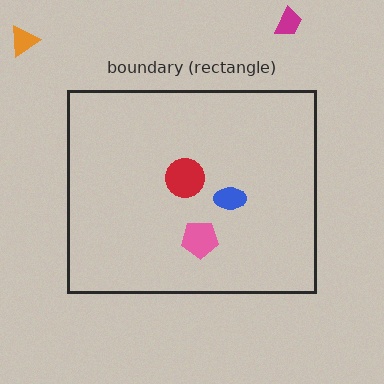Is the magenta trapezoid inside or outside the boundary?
Outside.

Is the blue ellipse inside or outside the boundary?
Inside.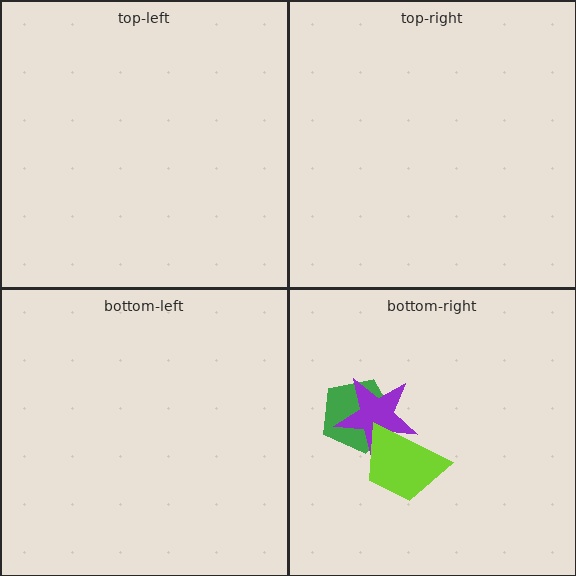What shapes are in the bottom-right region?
The green pentagon, the purple star, the lime trapezoid.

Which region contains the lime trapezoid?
The bottom-right region.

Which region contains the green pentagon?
The bottom-right region.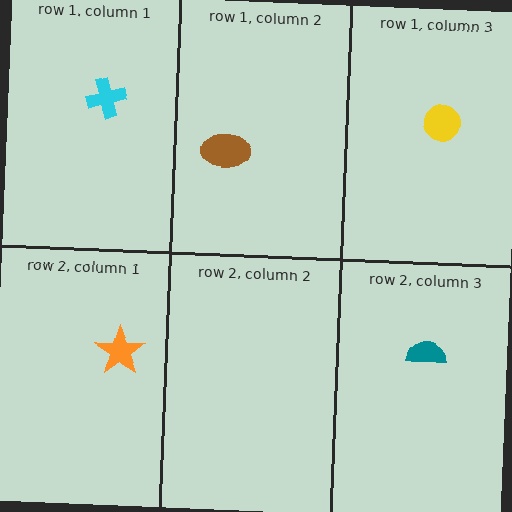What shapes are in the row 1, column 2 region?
The brown ellipse.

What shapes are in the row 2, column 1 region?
The orange star.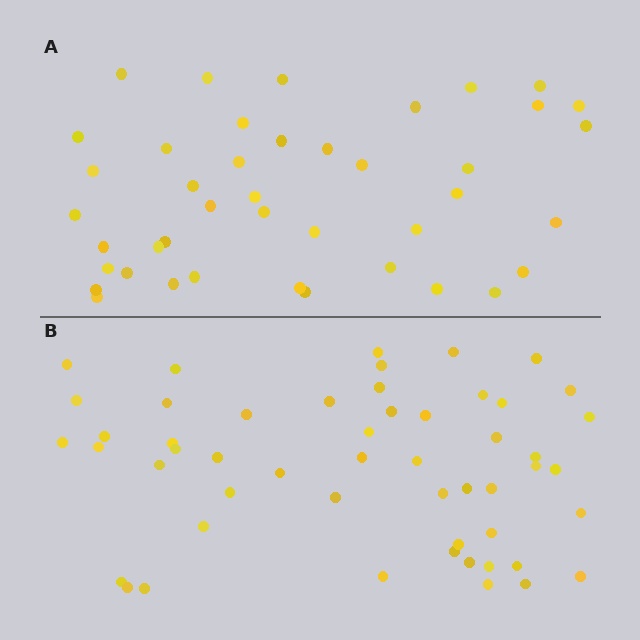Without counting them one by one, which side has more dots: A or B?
Region B (the bottom region) has more dots.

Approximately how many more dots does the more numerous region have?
Region B has roughly 10 or so more dots than region A.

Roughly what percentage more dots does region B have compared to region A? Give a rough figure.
About 25% more.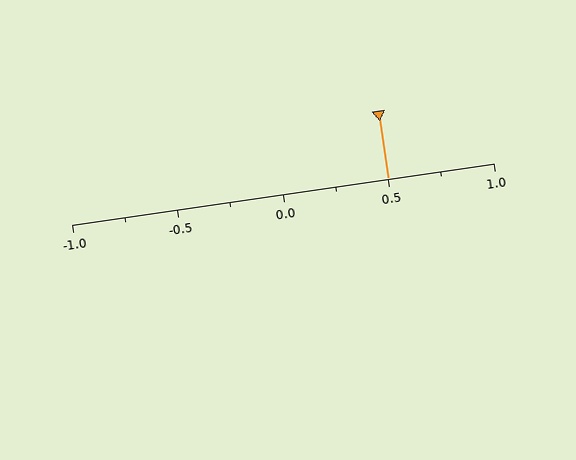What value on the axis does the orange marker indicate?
The marker indicates approximately 0.5.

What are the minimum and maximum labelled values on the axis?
The axis runs from -1.0 to 1.0.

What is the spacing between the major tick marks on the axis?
The major ticks are spaced 0.5 apart.